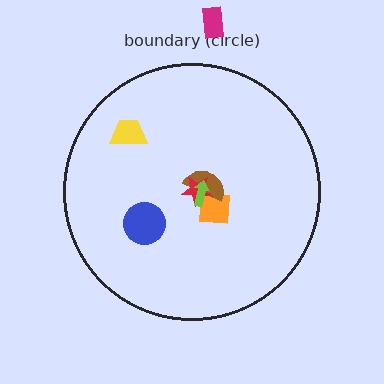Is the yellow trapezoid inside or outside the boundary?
Inside.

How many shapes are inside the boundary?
6 inside, 1 outside.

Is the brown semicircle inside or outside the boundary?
Inside.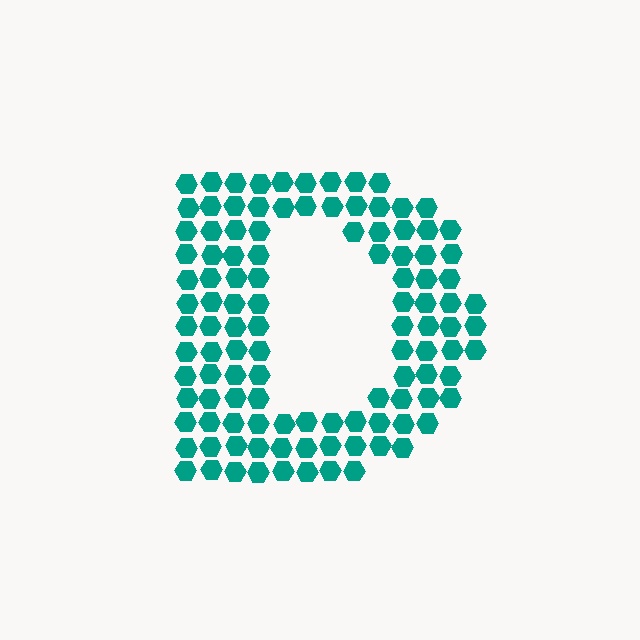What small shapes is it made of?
It is made of small hexagons.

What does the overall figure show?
The overall figure shows the letter D.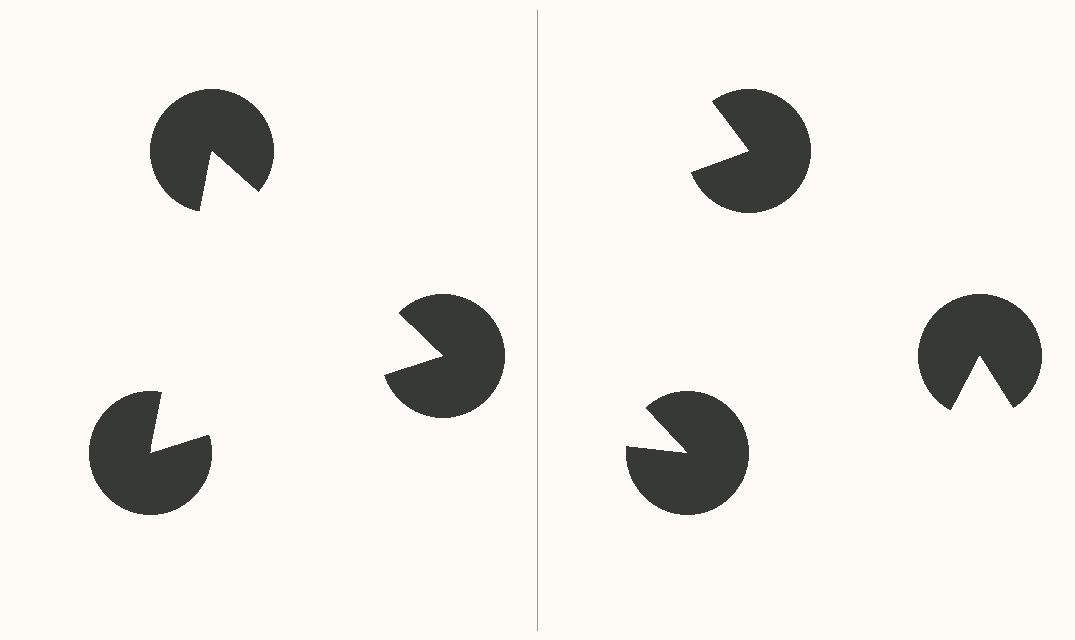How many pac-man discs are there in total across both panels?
6 — 3 on each side.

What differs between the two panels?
The pac-man discs are positioned identically on both sides; only the wedge orientations differ. On the left they align to a triangle; on the right they are misaligned.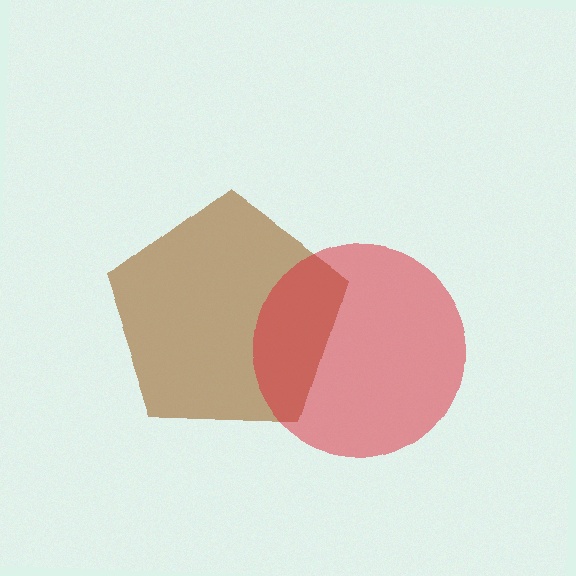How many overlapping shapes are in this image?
There are 2 overlapping shapes in the image.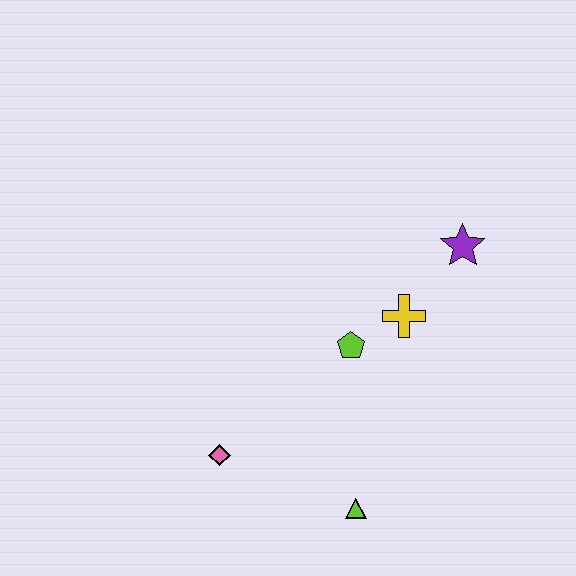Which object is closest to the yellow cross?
The lime pentagon is closest to the yellow cross.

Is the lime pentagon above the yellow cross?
No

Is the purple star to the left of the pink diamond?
No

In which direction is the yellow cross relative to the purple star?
The yellow cross is below the purple star.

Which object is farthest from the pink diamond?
The purple star is farthest from the pink diamond.